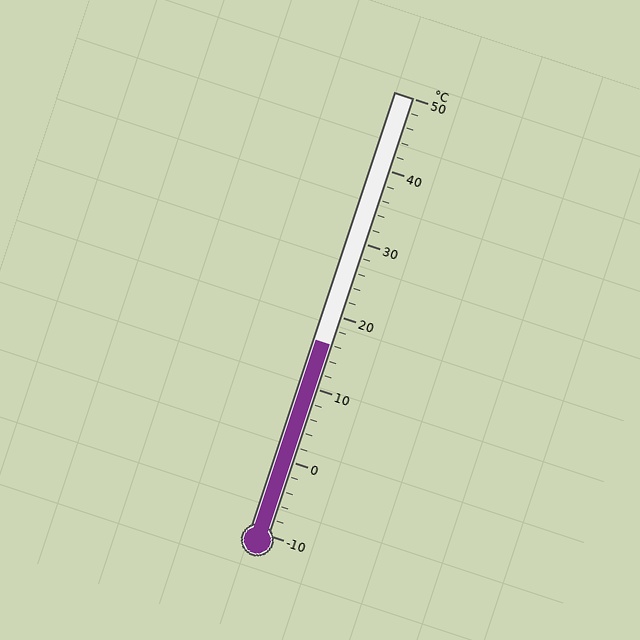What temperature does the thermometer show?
The thermometer shows approximately 16°C.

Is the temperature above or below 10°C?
The temperature is above 10°C.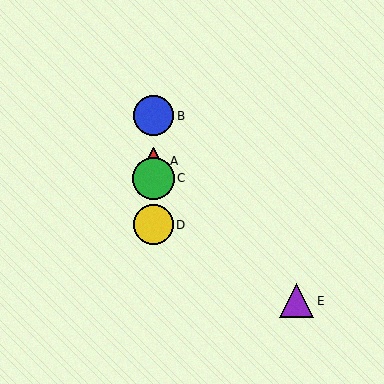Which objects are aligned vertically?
Objects A, B, C, D are aligned vertically.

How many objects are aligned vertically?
4 objects (A, B, C, D) are aligned vertically.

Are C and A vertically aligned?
Yes, both are at x≈154.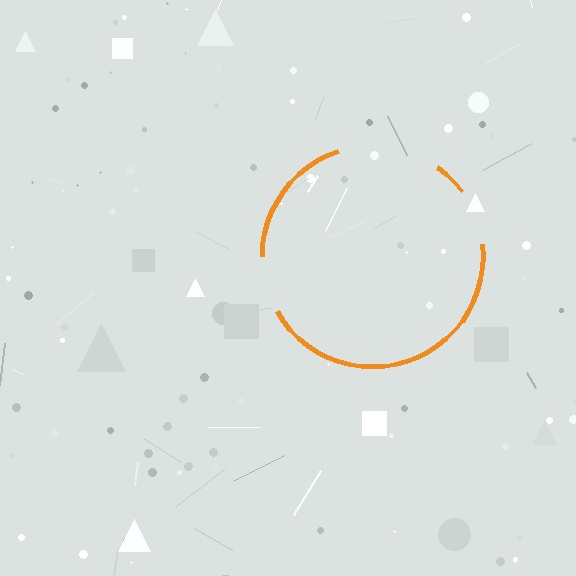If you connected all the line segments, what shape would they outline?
They would outline a circle.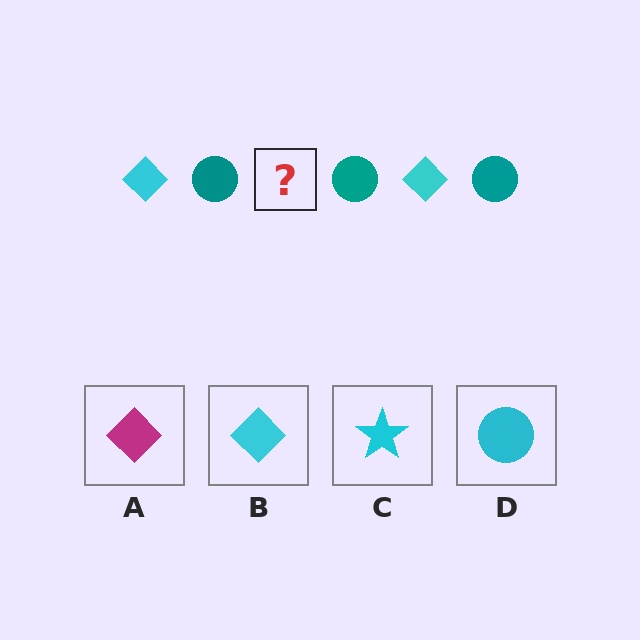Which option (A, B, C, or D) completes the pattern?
B.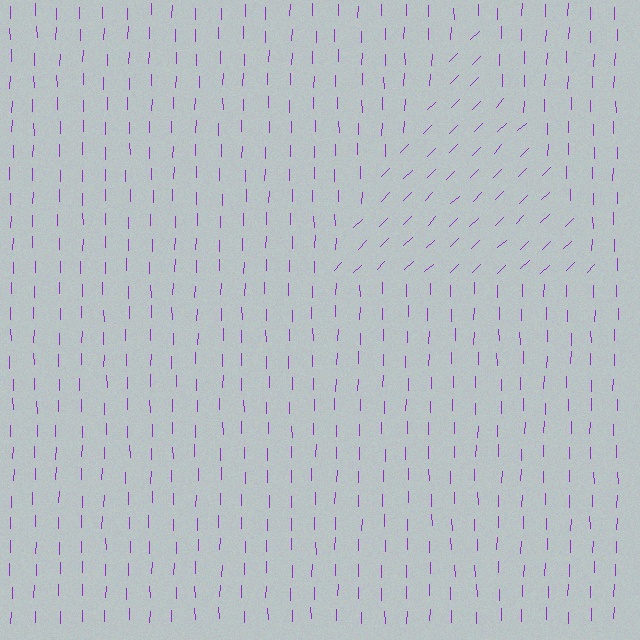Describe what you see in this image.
The image is filled with small purple line segments. A triangle region in the image has lines oriented differently from the surrounding lines, creating a visible texture boundary.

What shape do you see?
I see a triangle.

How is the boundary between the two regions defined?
The boundary is defined purely by a change in line orientation (approximately 45 degrees difference). All lines are the same color and thickness.